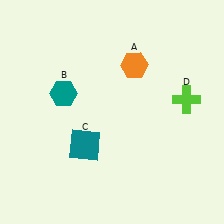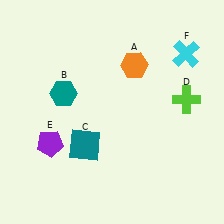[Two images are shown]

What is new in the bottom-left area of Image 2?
A purple pentagon (E) was added in the bottom-left area of Image 2.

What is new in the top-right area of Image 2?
A cyan cross (F) was added in the top-right area of Image 2.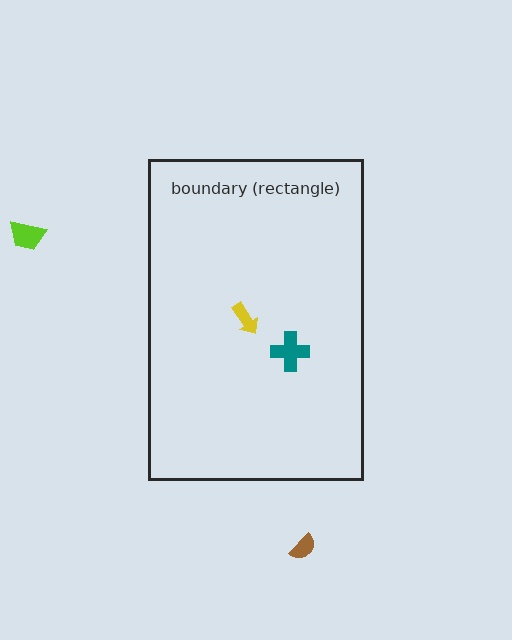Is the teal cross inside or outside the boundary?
Inside.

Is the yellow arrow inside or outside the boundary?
Inside.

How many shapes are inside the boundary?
2 inside, 2 outside.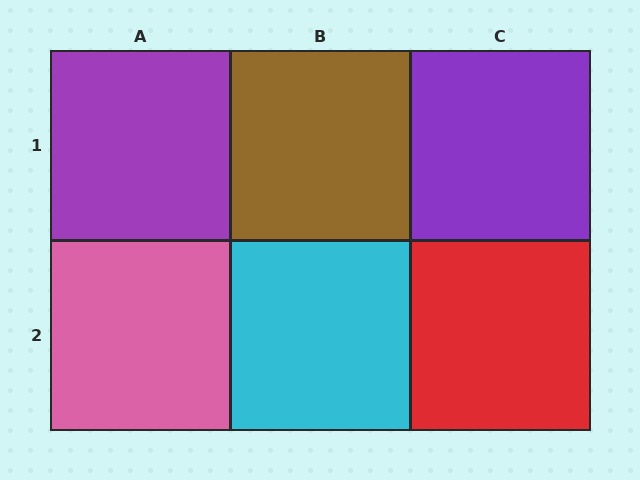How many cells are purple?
2 cells are purple.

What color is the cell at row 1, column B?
Brown.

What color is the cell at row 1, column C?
Purple.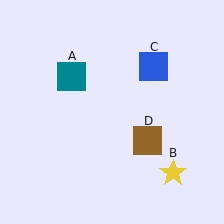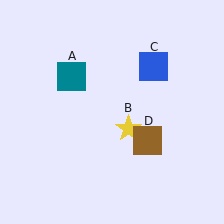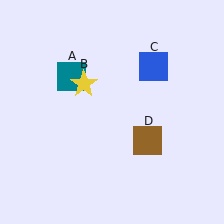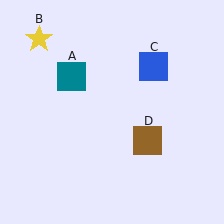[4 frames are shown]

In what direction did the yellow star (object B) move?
The yellow star (object B) moved up and to the left.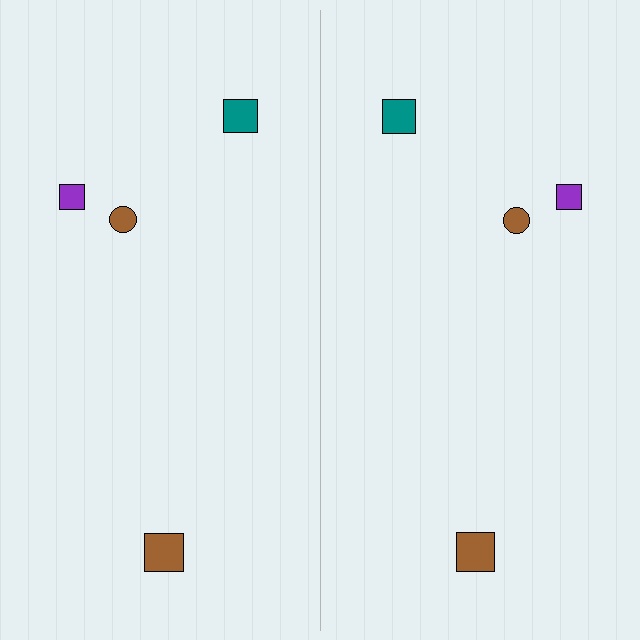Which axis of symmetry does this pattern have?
The pattern has a vertical axis of symmetry running through the center of the image.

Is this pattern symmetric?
Yes, this pattern has bilateral (reflection) symmetry.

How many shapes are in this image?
There are 8 shapes in this image.